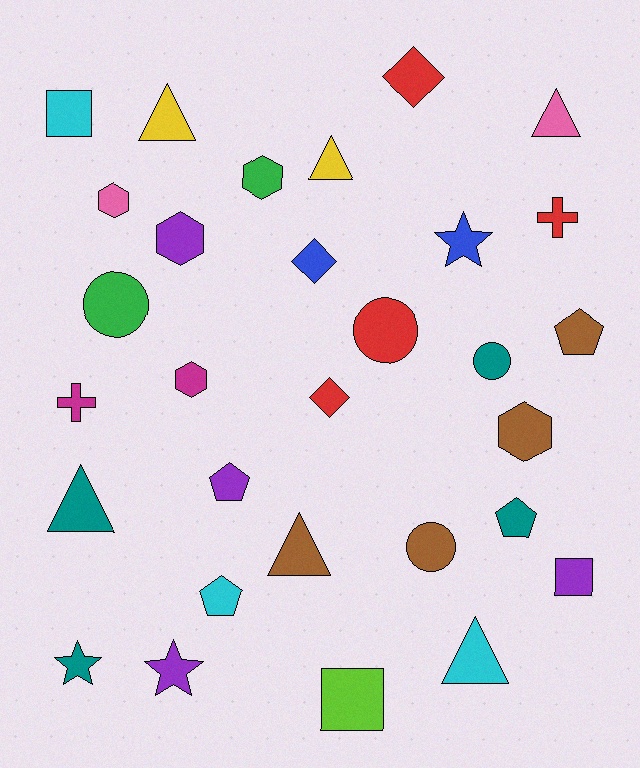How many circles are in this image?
There are 4 circles.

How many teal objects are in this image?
There are 4 teal objects.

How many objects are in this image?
There are 30 objects.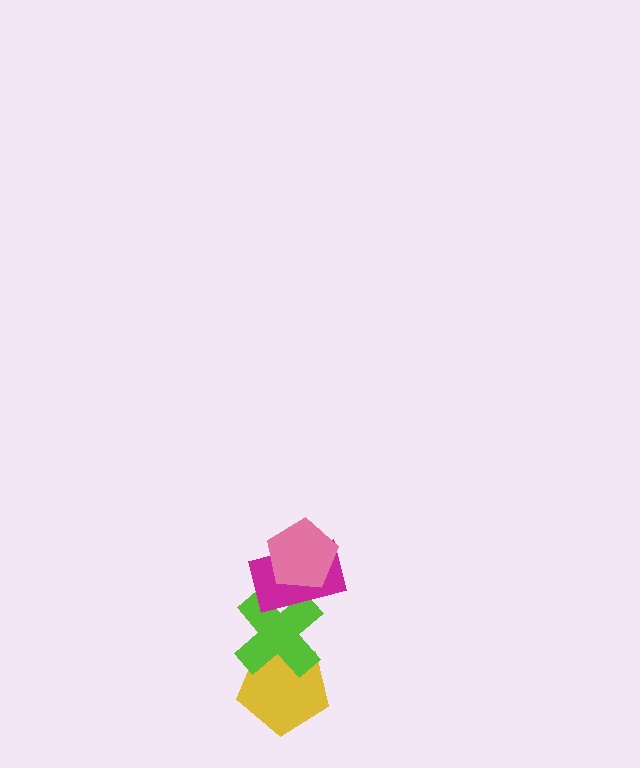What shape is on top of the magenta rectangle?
The pink pentagon is on top of the magenta rectangle.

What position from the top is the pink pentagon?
The pink pentagon is 1st from the top.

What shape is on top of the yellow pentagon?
The lime cross is on top of the yellow pentagon.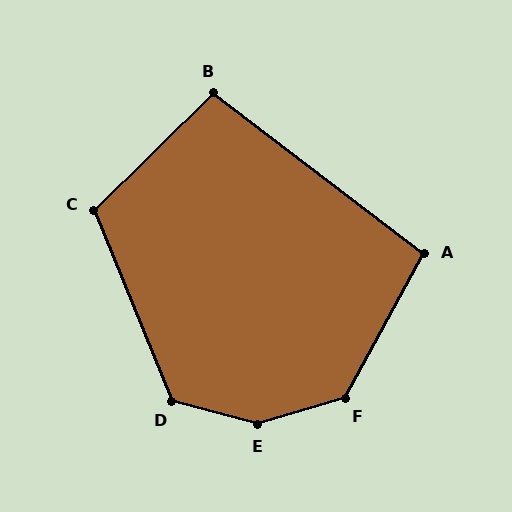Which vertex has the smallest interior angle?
B, at approximately 98 degrees.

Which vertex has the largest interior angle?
E, at approximately 149 degrees.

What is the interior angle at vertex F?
Approximately 135 degrees (obtuse).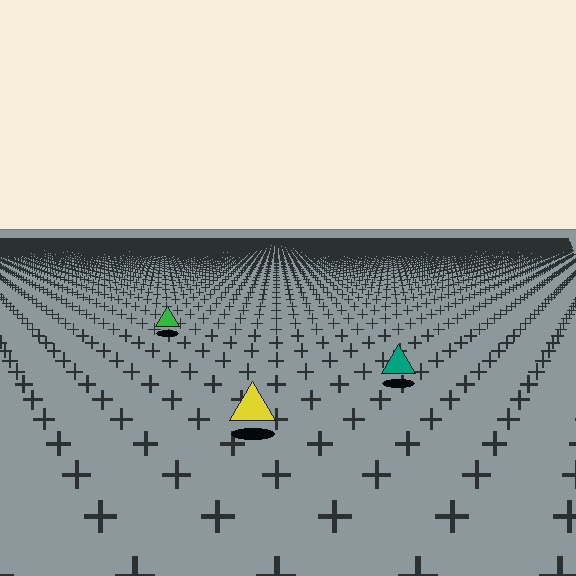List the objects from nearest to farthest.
From nearest to farthest: the yellow triangle, the teal triangle, the green triangle.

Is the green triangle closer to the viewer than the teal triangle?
No. The teal triangle is closer — you can tell from the texture gradient: the ground texture is coarser near it.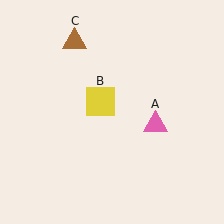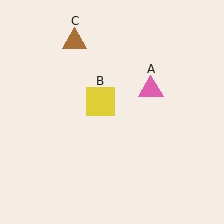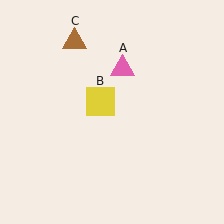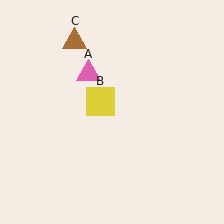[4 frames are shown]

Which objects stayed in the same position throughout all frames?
Yellow square (object B) and brown triangle (object C) remained stationary.